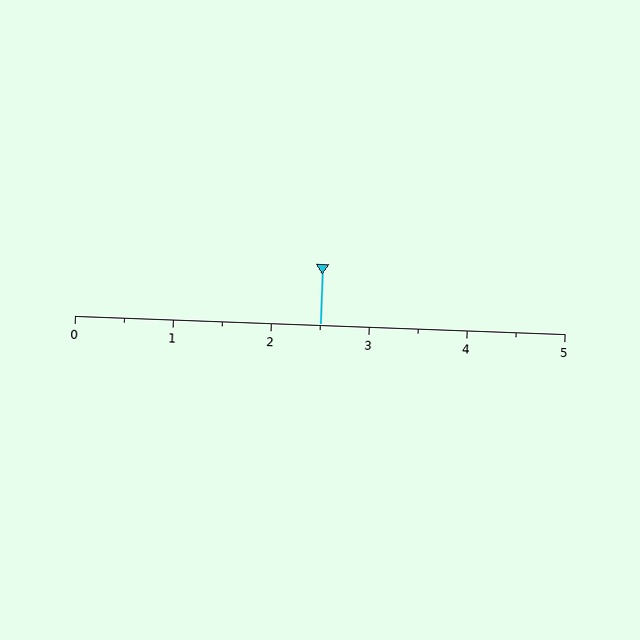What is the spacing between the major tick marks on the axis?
The major ticks are spaced 1 apart.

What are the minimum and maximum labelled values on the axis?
The axis runs from 0 to 5.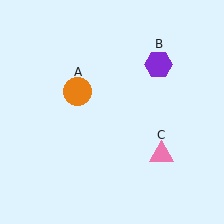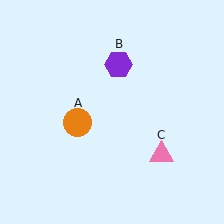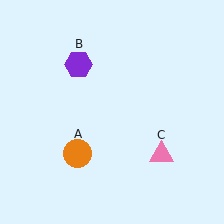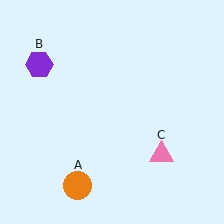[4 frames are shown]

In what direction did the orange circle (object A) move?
The orange circle (object A) moved down.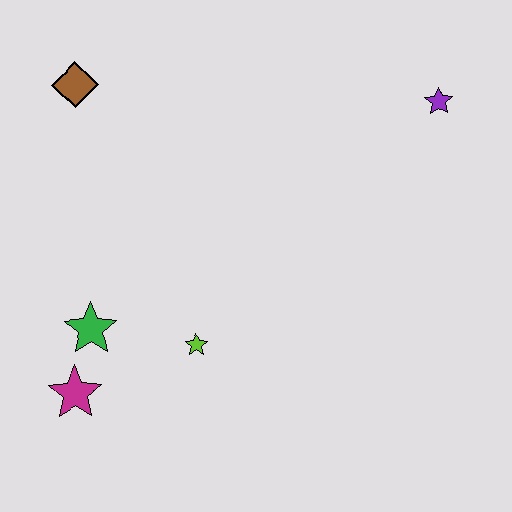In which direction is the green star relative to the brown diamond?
The green star is below the brown diamond.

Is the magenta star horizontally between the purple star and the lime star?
No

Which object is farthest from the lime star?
The purple star is farthest from the lime star.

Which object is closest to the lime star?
The green star is closest to the lime star.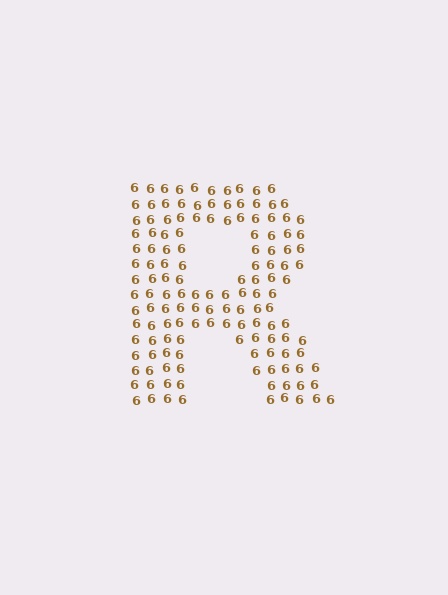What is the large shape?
The large shape is the letter R.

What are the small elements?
The small elements are digit 6's.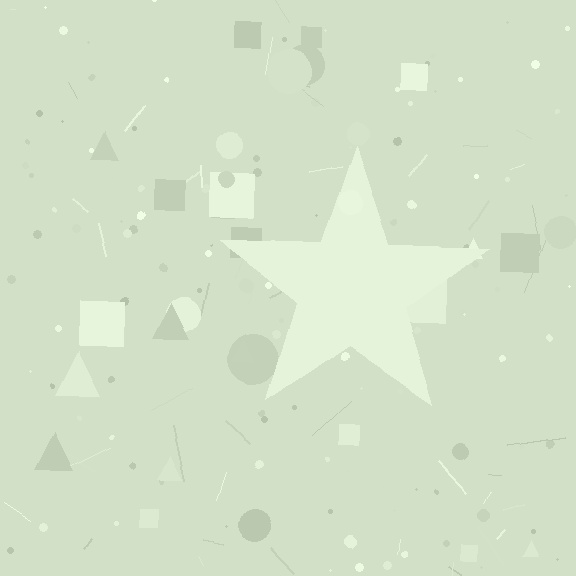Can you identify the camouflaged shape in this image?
The camouflaged shape is a star.